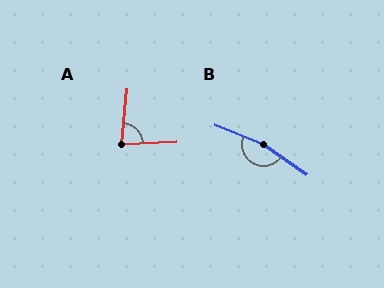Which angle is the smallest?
A, at approximately 82 degrees.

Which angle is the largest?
B, at approximately 167 degrees.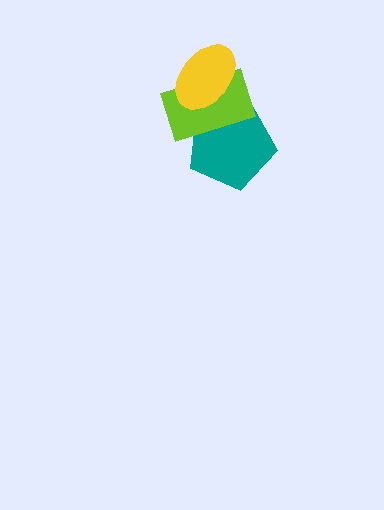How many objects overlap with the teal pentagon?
2 objects overlap with the teal pentagon.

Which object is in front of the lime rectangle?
The yellow ellipse is in front of the lime rectangle.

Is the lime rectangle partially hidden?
Yes, it is partially covered by another shape.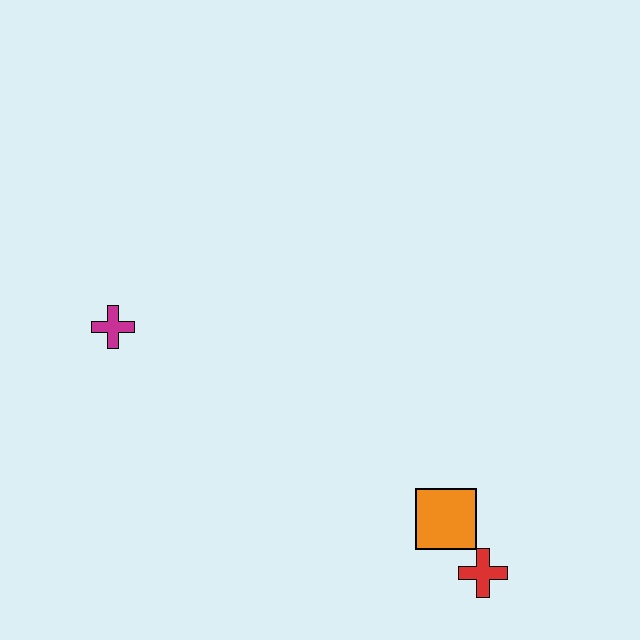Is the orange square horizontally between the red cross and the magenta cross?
Yes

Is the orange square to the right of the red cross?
No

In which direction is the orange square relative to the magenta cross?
The orange square is to the right of the magenta cross.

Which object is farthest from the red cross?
The magenta cross is farthest from the red cross.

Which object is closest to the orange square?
The red cross is closest to the orange square.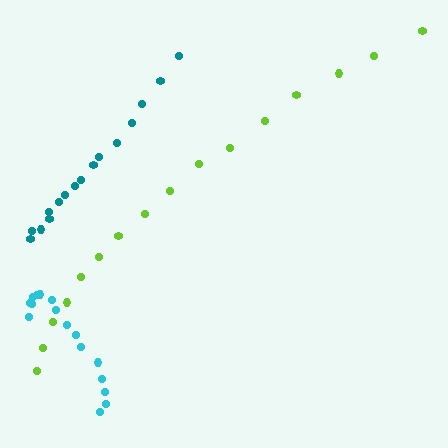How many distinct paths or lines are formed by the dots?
There are 3 distinct paths.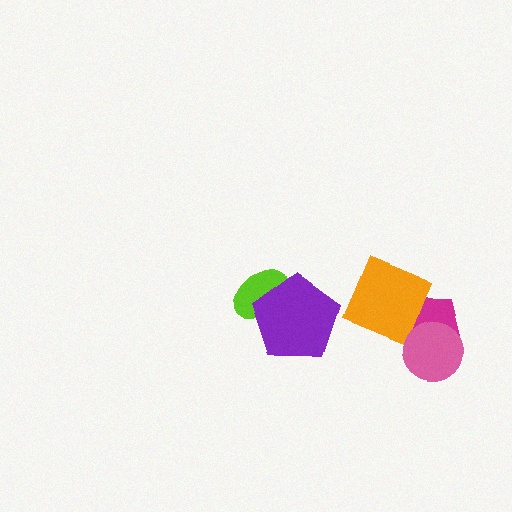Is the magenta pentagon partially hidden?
Yes, it is partially covered by another shape.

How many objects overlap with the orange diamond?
2 objects overlap with the orange diamond.